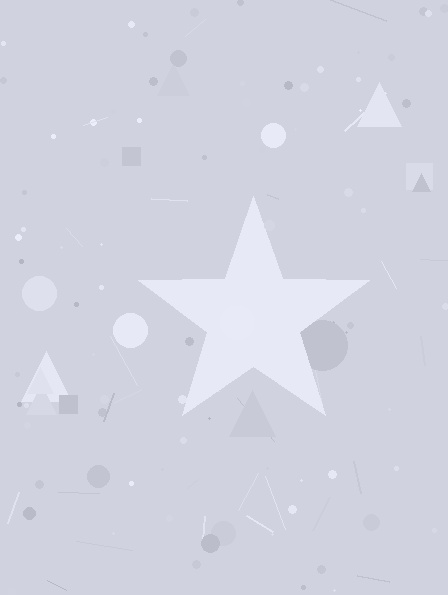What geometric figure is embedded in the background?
A star is embedded in the background.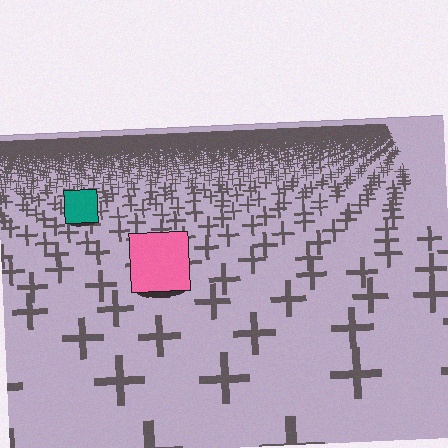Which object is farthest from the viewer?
The teal square is farthest from the viewer. It appears smaller and the ground texture around it is denser.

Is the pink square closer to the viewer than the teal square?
Yes. The pink square is closer — you can tell from the texture gradient: the ground texture is coarser near it.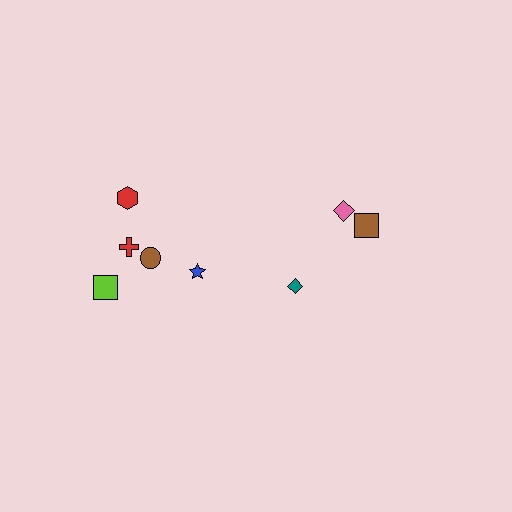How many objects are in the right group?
There are 3 objects.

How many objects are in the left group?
There are 5 objects.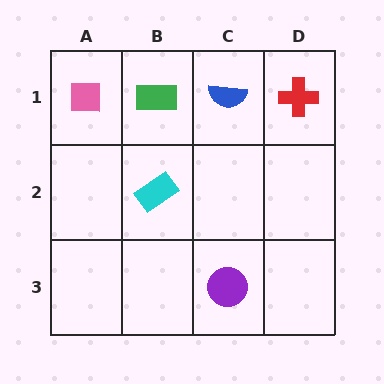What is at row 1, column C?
A blue semicircle.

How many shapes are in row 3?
1 shape.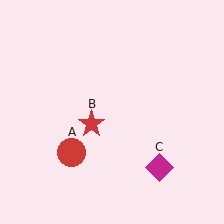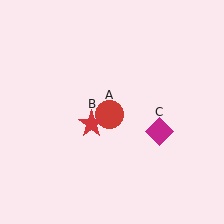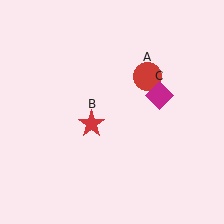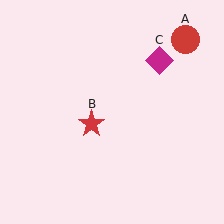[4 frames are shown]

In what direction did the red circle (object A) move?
The red circle (object A) moved up and to the right.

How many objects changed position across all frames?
2 objects changed position: red circle (object A), magenta diamond (object C).